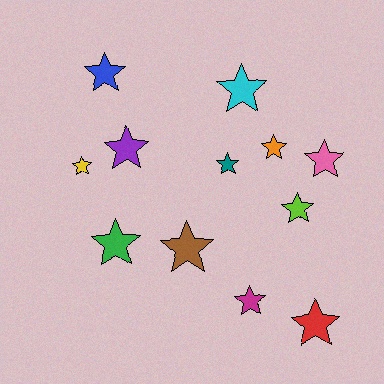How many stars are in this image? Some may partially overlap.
There are 12 stars.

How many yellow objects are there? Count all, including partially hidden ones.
There is 1 yellow object.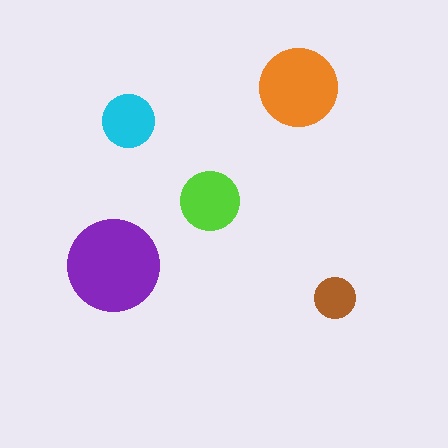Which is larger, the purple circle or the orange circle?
The purple one.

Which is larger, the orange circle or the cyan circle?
The orange one.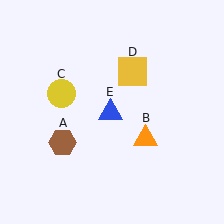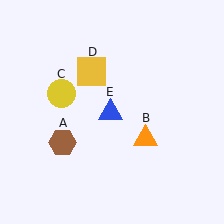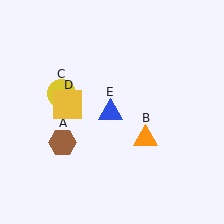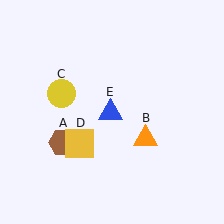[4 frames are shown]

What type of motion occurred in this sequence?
The yellow square (object D) rotated counterclockwise around the center of the scene.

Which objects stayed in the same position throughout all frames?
Brown hexagon (object A) and orange triangle (object B) and yellow circle (object C) and blue triangle (object E) remained stationary.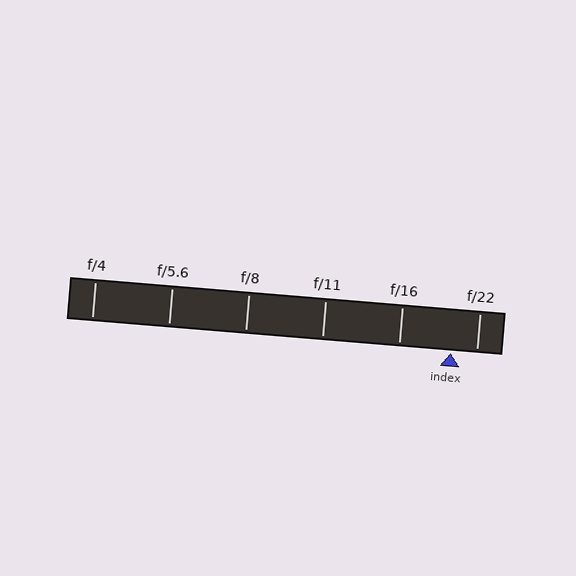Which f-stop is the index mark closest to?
The index mark is closest to f/22.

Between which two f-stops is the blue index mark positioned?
The index mark is between f/16 and f/22.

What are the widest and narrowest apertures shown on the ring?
The widest aperture shown is f/4 and the narrowest is f/22.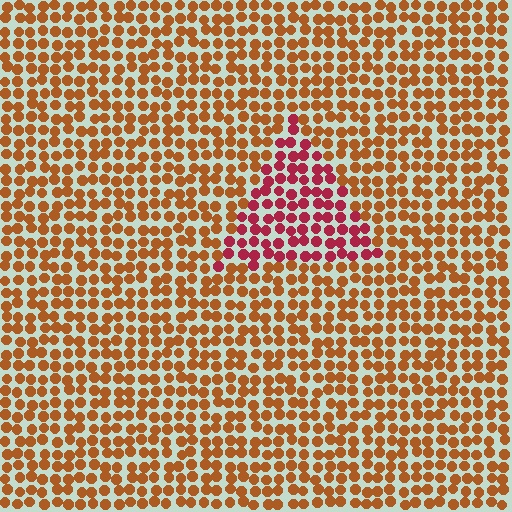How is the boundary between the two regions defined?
The boundary is defined purely by a slight shift in hue (about 40 degrees). Spacing, size, and orientation are identical on both sides.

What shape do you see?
I see a triangle.